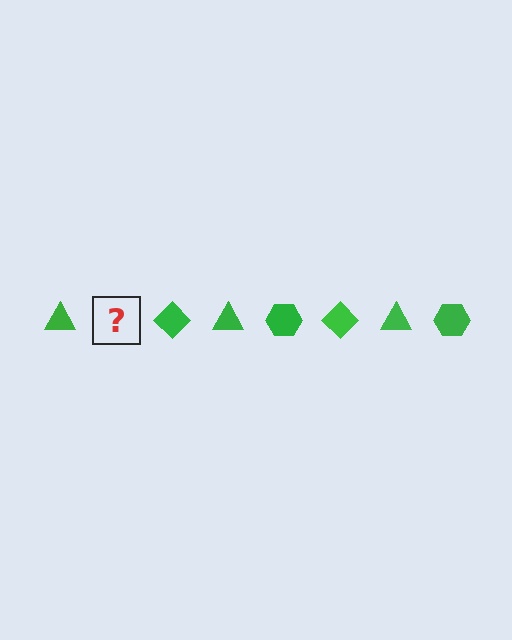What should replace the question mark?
The question mark should be replaced with a green hexagon.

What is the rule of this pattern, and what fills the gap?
The rule is that the pattern cycles through triangle, hexagon, diamond shapes in green. The gap should be filled with a green hexagon.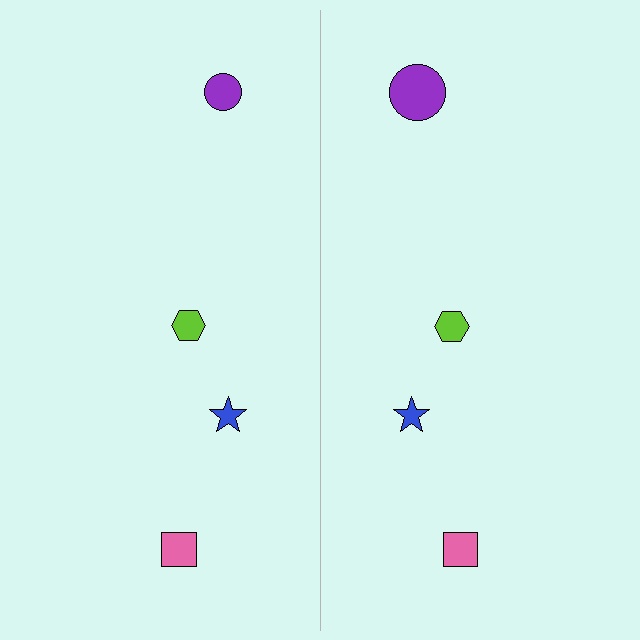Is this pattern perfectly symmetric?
No, the pattern is not perfectly symmetric. The purple circle on the right side has a different size than its mirror counterpart.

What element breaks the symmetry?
The purple circle on the right side has a different size than its mirror counterpart.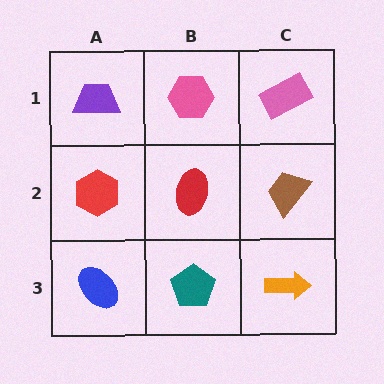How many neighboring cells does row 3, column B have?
3.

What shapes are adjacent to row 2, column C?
A pink rectangle (row 1, column C), an orange arrow (row 3, column C), a red ellipse (row 2, column B).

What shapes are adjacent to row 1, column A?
A red hexagon (row 2, column A), a pink hexagon (row 1, column B).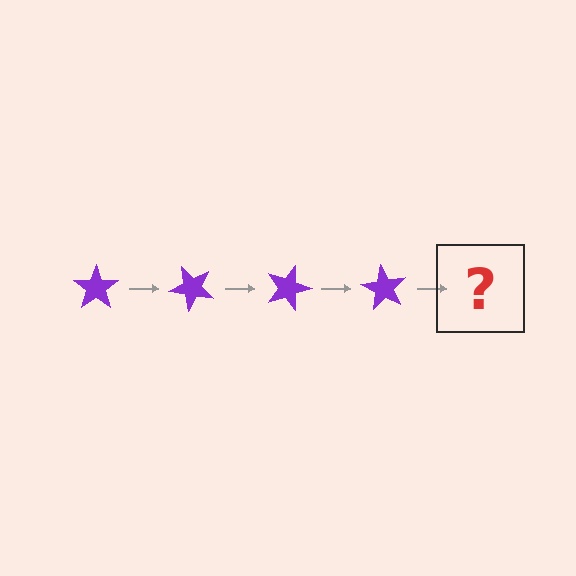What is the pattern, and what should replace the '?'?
The pattern is that the star rotates 45 degrees each step. The '?' should be a purple star rotated 180 degrees.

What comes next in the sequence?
The next element should be a purple star rotated 180 degrees.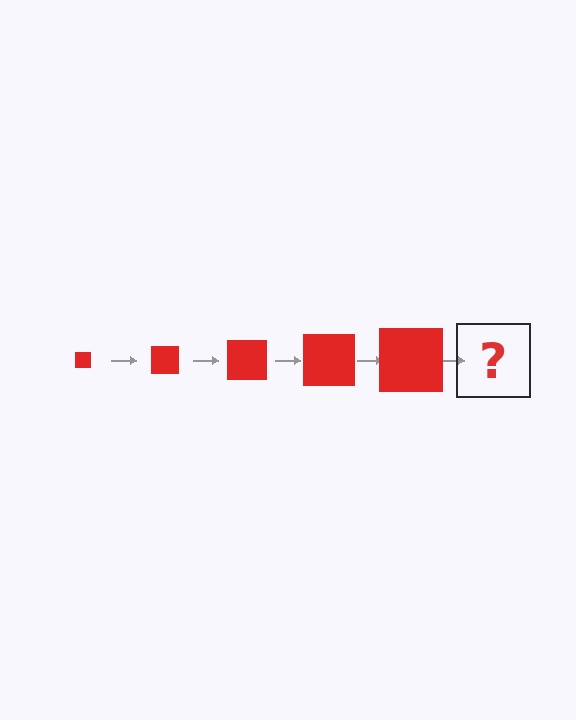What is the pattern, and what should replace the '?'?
The pattern is that the square gets progressively larger each step. The '?' should be a red square, larger than the previous one.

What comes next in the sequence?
The next element should be a red square, larger than the previous one.